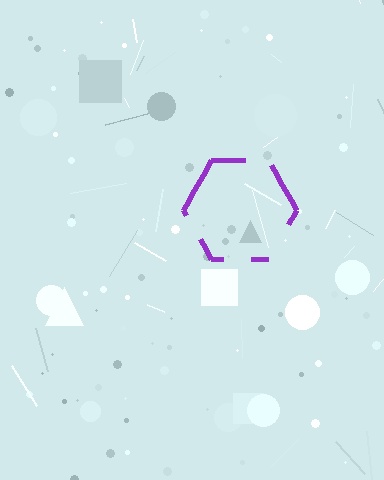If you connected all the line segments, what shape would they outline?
They would outline a hexagon.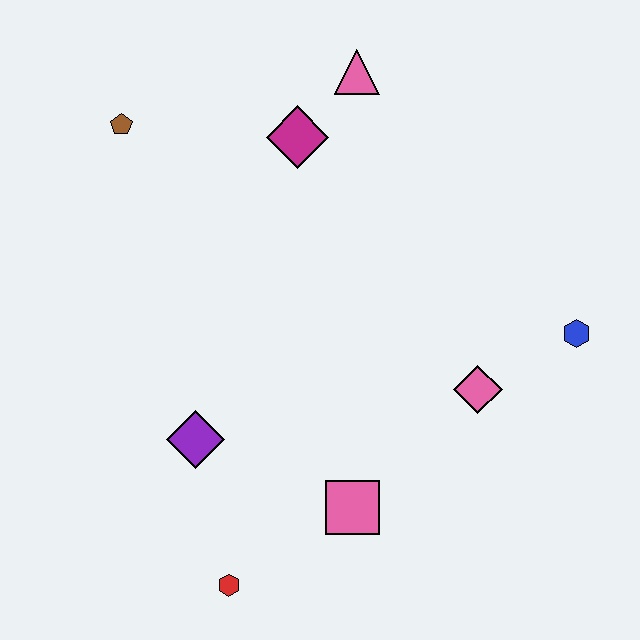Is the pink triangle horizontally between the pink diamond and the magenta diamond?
Yes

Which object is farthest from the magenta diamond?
The red hexagon is farthest from the magenta diamond.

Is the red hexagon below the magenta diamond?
Yes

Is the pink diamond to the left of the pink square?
No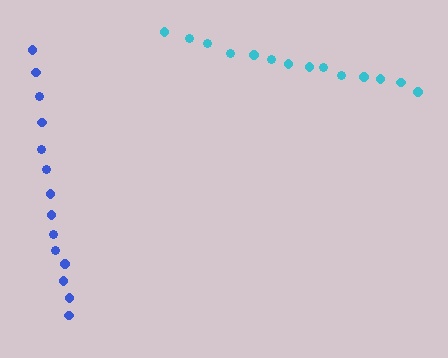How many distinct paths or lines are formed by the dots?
There are 2 distinct paths.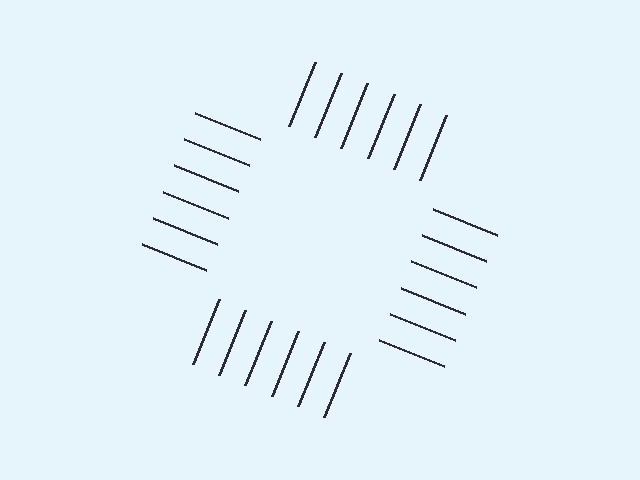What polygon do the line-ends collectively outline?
An illusory square — the line segments terminate on its edges but no continuous stroke is drawn.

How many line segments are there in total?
24 — 6 along each of the 4 edges.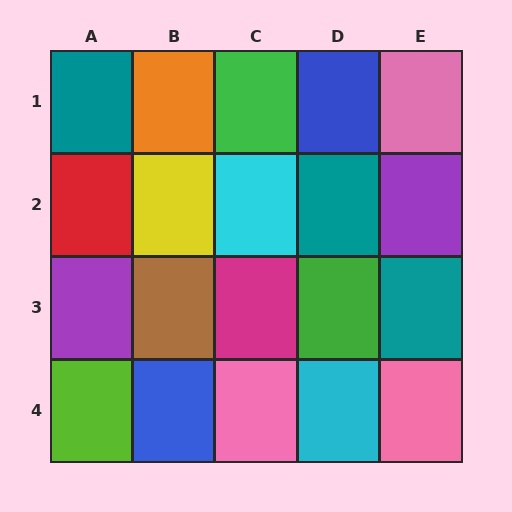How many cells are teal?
3 cells are teal.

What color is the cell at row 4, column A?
Lime.